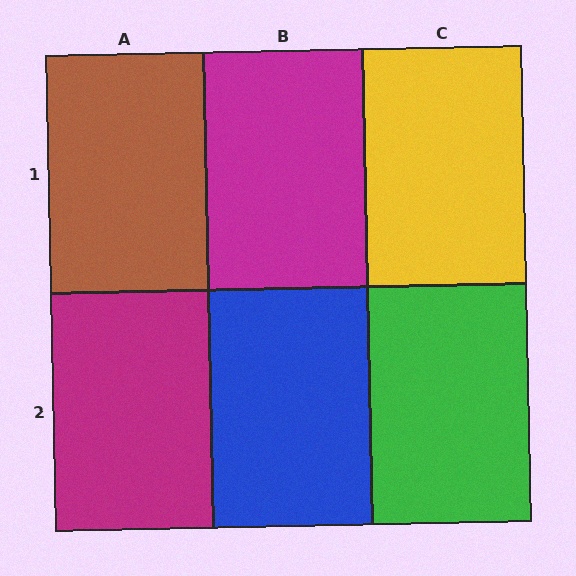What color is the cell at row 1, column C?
Yellow.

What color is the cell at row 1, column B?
Magenta.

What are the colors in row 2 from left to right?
Magenta, blue, green.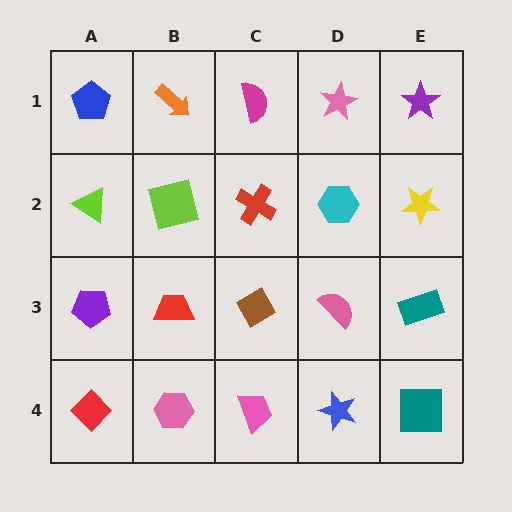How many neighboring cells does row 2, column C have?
4.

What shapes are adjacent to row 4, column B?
A red trapezoid (row 3, column B), a red diamond (row 4, column A), a pink trapezoid (row 4, column C).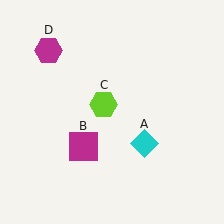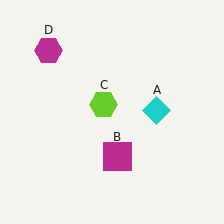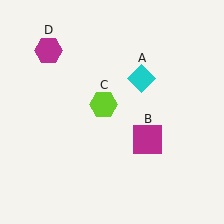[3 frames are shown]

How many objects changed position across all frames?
2 objects changed position: cyan diamond (object A), magenta square (object B).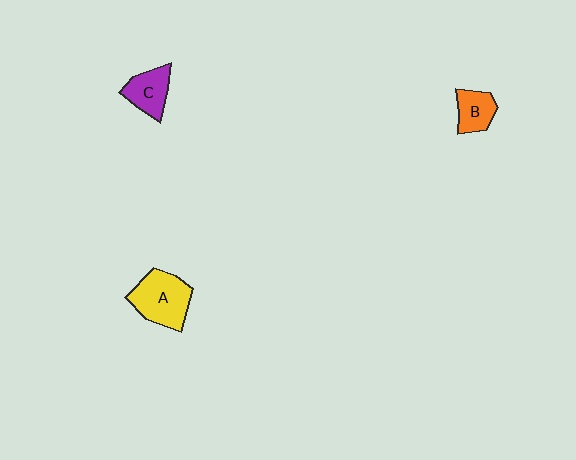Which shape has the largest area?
Shape A (yellow).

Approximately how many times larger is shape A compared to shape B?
Approximately 1.9 times.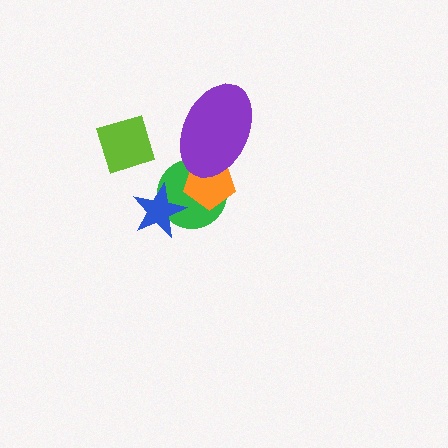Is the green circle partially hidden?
Yes, it is partially covered by another shape.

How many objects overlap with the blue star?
1 object overlaps with the blue star.